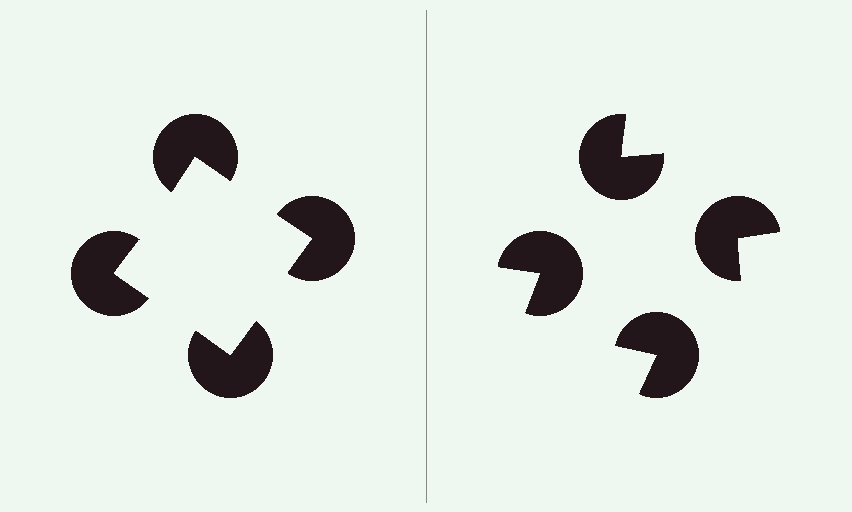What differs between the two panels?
The pac-man discs are positioned identically on both sides; only the wedge orientations differ. On the left they align to a square; on the right they are misaligned.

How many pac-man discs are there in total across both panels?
8 — 4 on each side.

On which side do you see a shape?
An illusory square appears on the left side. On the right side the wedge cuts are rotated, so no coherent shape forms.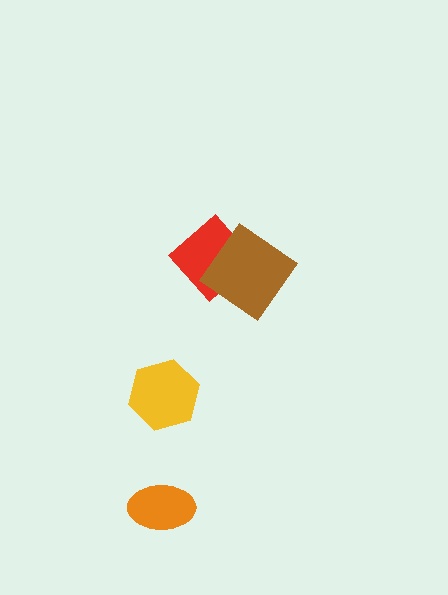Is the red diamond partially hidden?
Yes, it is partially covered by another shape.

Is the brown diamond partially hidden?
No, no other shape covers it.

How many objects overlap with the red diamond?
1 object overlaps with the red diamond.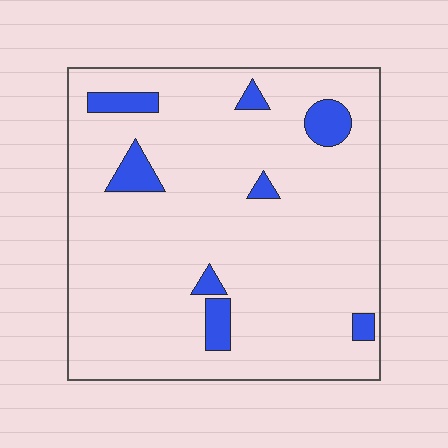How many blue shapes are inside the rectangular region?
8.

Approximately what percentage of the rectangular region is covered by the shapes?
Approximately 10%.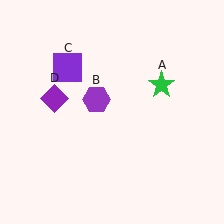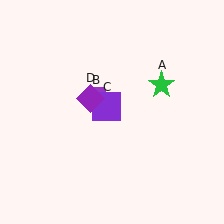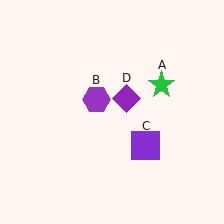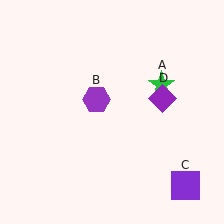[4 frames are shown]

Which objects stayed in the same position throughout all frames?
Green star (object A) and purple hexagon (object B) remained stationary.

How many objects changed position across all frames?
2 objects changed position: purple square (object C), purple diamond (object D).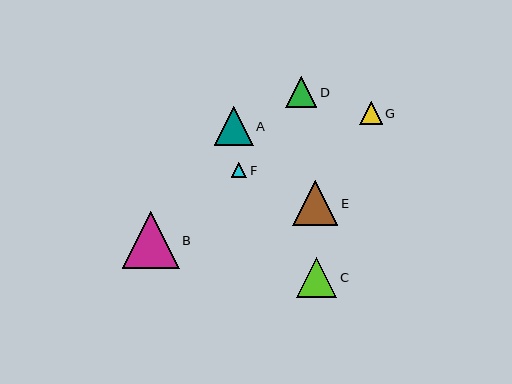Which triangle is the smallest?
Triangle F is the smallest with a size of approximately 16 pixels.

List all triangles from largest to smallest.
From largest to smallest: B, E, C, A, D, G, F.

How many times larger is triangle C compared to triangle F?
Triangle C is approximately 2.6 times the size of triangle F.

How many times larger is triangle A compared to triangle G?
Triangle A is approximately 1.7 times the size of triangle G.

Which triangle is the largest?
Triangle B is the largest with a size of approximately 57 pixels.